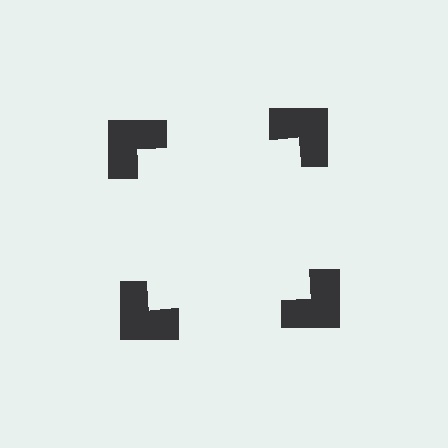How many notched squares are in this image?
There are 4 — one at each vertex of the illusory square.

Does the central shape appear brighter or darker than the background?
It typically appears slightly brighter than the background, even though no actual brightness change is drawn.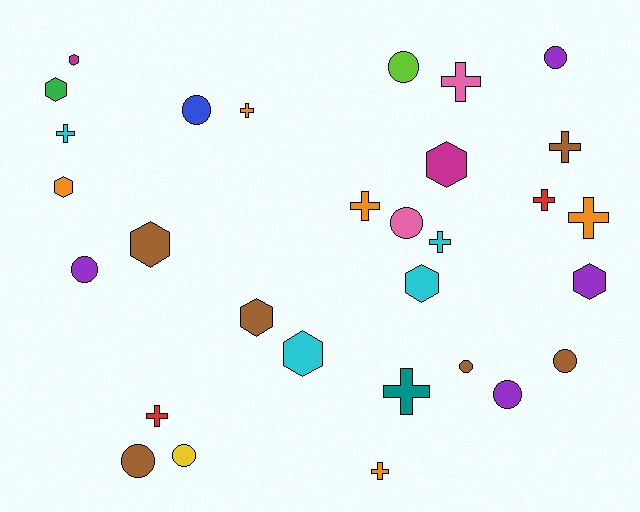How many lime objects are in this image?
There is 1 lime object.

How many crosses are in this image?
There are 11 crosses.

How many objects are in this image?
There are 30 objects.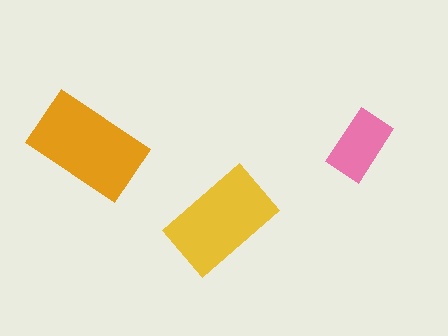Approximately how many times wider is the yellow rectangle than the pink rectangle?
About 1.5 times wider.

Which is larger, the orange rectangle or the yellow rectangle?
The orange one.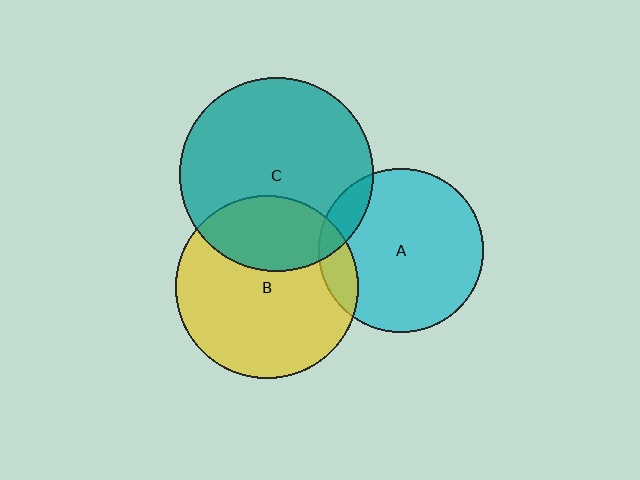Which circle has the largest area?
Circle C (teal).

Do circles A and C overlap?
Yes.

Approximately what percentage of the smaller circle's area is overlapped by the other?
Approximately 10%.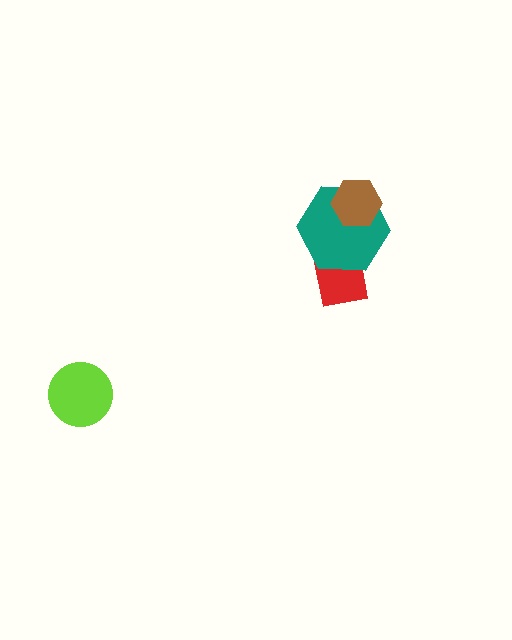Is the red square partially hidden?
Yes, it is partially covered by another shape.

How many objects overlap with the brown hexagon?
1 object overlaps with the brown hexagon.